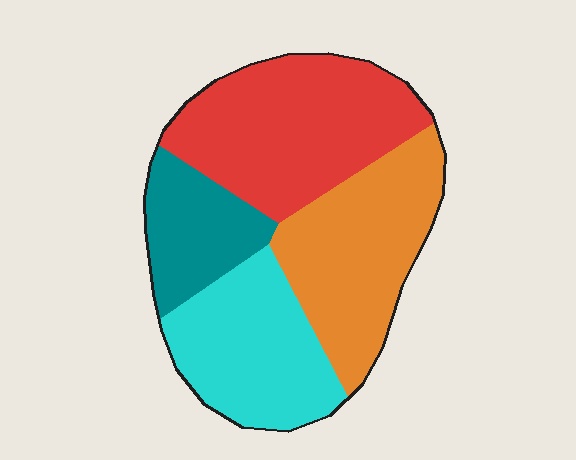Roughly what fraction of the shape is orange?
Orange takes up between a quarter and a half of the shape.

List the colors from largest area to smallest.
From largest to smallest: red, orange, cyan, teal.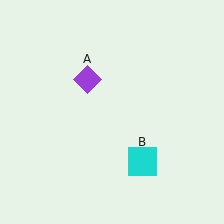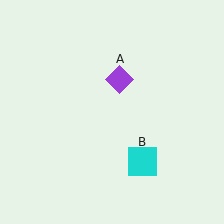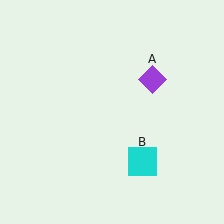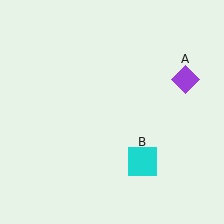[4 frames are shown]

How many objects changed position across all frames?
1 object changed position: purple diamond (object A).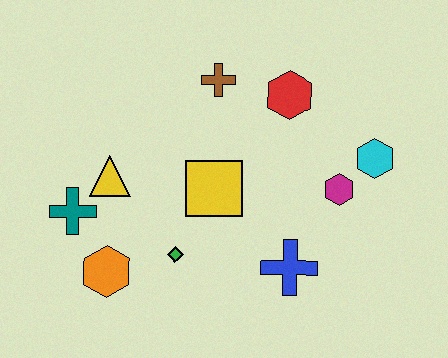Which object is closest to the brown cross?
The red hexagon is closest to the brown cross.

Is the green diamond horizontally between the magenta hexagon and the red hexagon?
No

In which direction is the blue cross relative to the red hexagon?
The blue cross is below the red hexagon.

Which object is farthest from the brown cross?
The orange hexagon is farthest from the brown cross.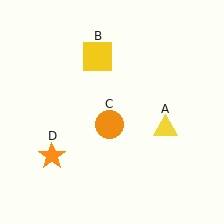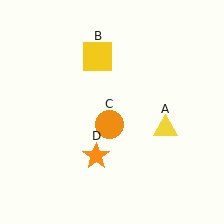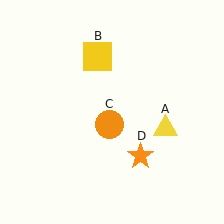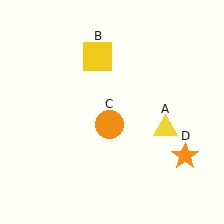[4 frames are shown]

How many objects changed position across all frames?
1 object changed position: orange star (object D).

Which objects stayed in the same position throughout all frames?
Yellow triangle (object A) and yellow square (object B) and orange circle (object C) remained stationary.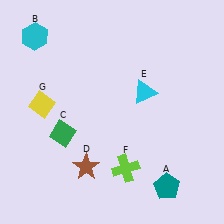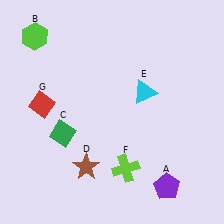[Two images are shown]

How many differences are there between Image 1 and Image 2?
There are 3 differences between the two images.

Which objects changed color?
A changed from teal to purple. B changed from cyan to lime. G changed from yellow to red.